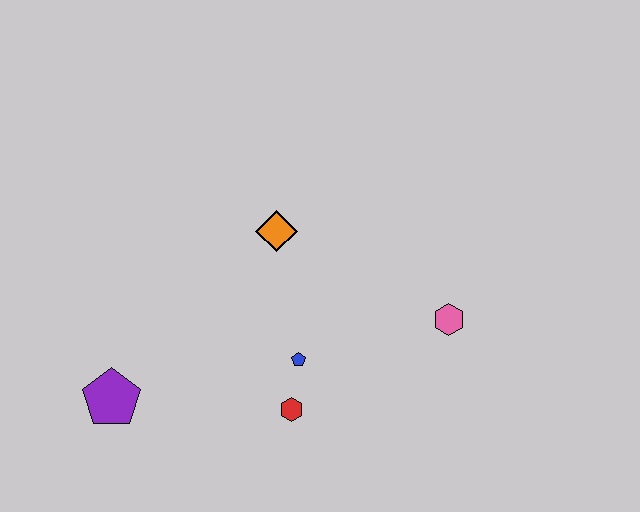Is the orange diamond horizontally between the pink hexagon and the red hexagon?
No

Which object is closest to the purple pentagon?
The red hexagon is closest to the purple pentagon.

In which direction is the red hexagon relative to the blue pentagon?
The red hexagon is below the blue pentagon.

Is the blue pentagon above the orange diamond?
No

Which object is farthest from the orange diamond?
The purple pentagon is farthest from the orange diamond.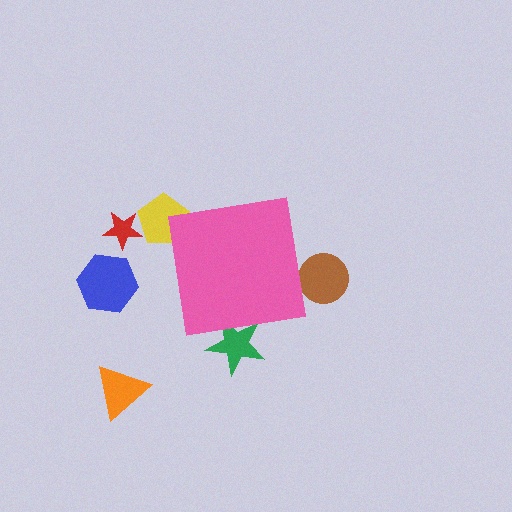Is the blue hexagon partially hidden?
No, the blue hexagon is fully visible.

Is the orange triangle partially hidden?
No, the orange triangle is fully visible.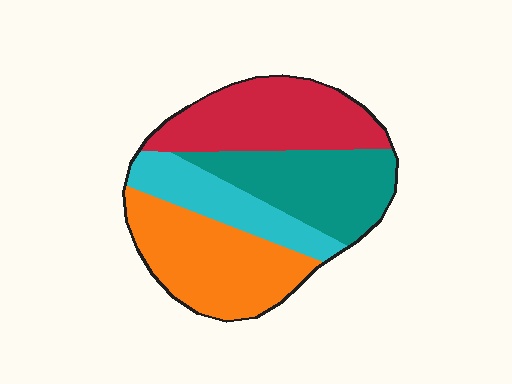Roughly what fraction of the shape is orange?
Orange covers roughly 30% of the shape.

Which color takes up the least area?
Cyan, at roughly 15%.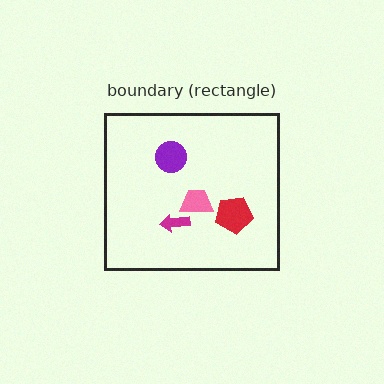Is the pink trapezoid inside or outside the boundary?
Inside.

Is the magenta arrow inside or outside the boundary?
Inside.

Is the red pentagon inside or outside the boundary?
Inside.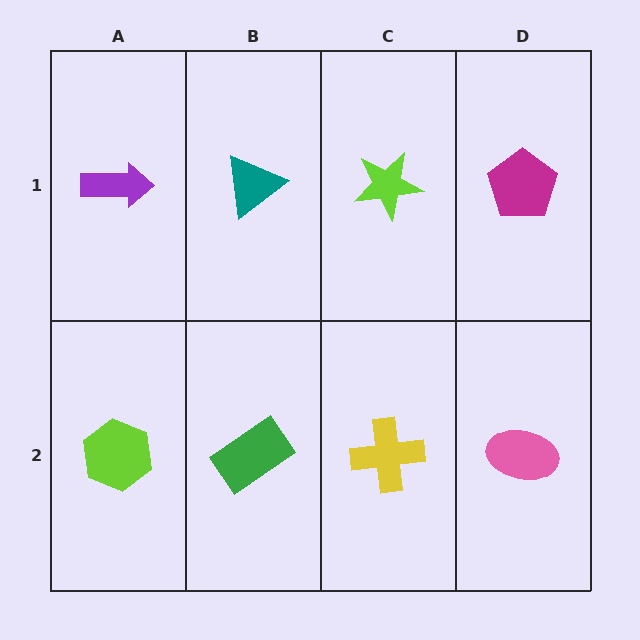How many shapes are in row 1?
4 shapes.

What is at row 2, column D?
A pink ellipse.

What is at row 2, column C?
A yellow cross.